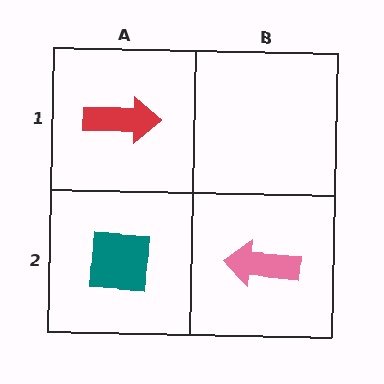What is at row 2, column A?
A teal square.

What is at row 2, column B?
A pink arrow.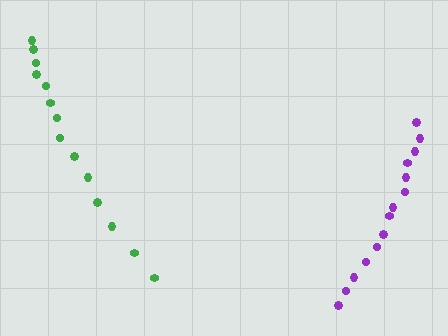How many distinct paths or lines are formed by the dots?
There are 2 distinct paths.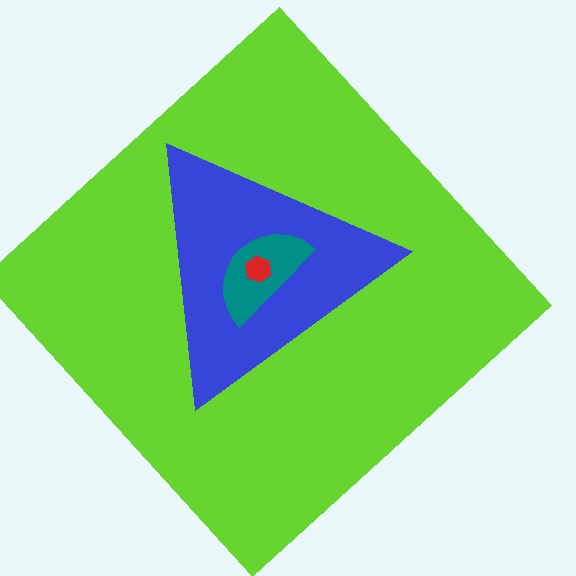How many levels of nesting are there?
4.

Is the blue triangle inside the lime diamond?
Yes.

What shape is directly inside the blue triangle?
The teal semicircle.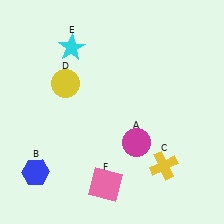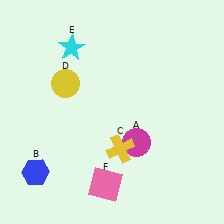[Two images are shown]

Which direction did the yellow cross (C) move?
The yellow cross (C) moved left.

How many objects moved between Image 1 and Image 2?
1 object moved between the two images.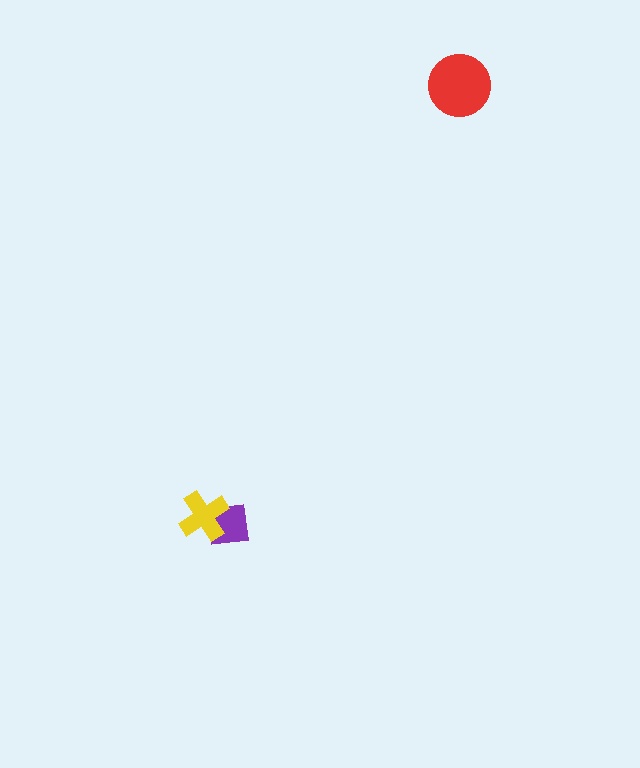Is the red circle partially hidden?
No, no other shape covers it.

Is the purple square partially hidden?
Yes, it is partially covered by another shape.